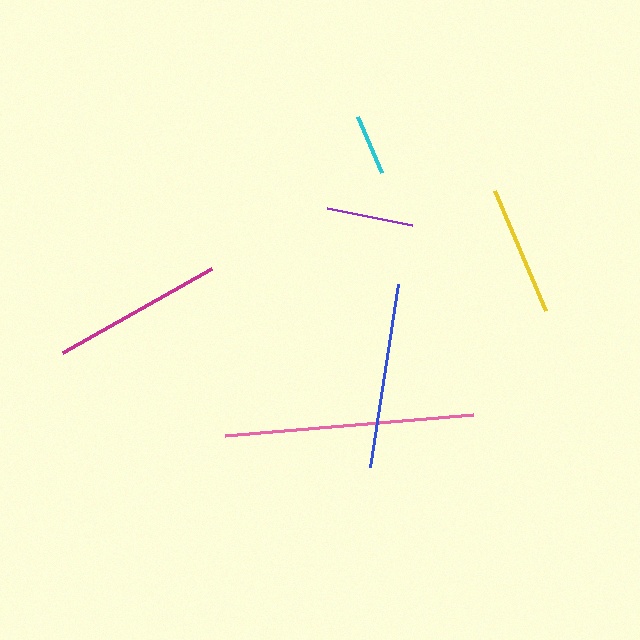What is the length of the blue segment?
The blue segment is approximately 185 pixels long.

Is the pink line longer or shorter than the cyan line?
The pink line is longer than the cyan line.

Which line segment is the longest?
The pink line is the longest at approximately 249 pixels.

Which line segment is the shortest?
The cyan line is the shortest at approximately 61 pixels.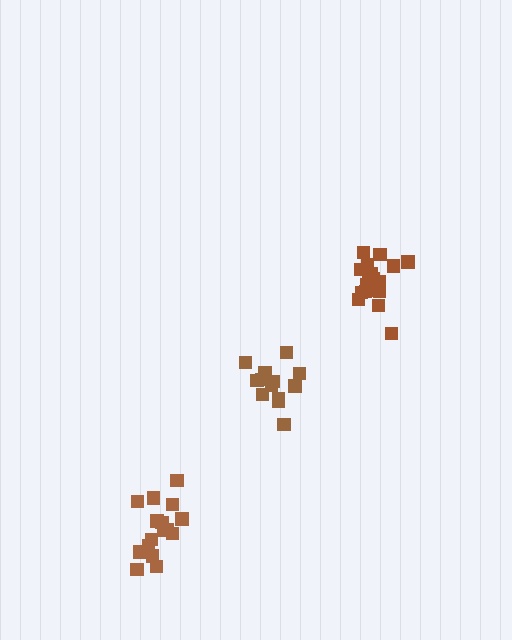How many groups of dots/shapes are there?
There are 3 groups.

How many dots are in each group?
Group 1: 16 dots, Group 2: 19 dots, Group 3: 13 dots (48 total).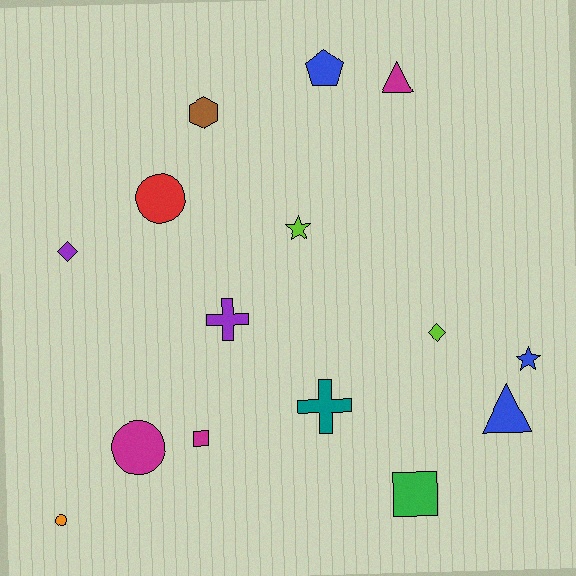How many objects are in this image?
There are 15 objects.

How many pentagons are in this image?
There is 1 pentagon.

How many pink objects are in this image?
There are no pink objects.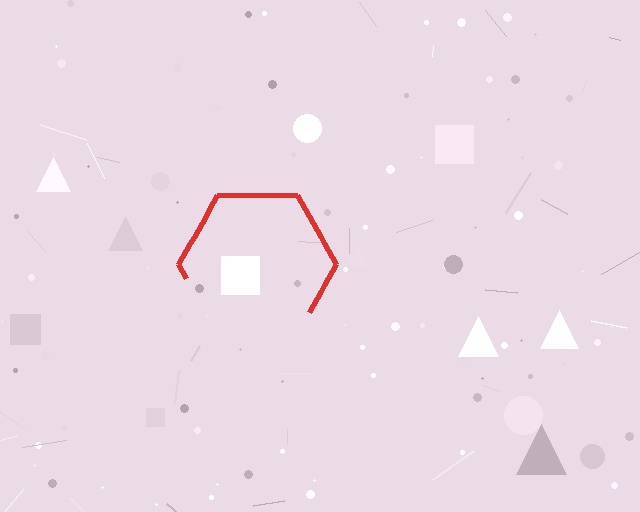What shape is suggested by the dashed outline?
The dashed outline suggests a hexagon.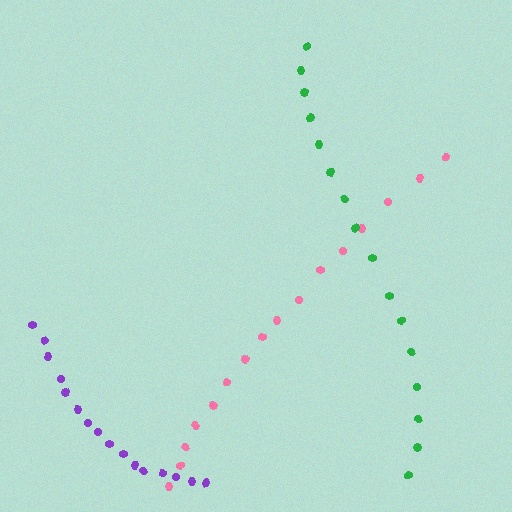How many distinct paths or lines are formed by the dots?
There are 3 distinct paths.